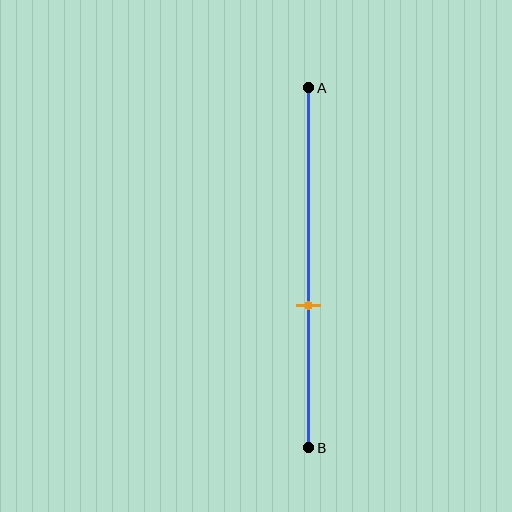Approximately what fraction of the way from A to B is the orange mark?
The orange mark is approximately 60% of the way from A to B.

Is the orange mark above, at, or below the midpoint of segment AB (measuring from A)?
The orange mark is below the midpoint of segment AB.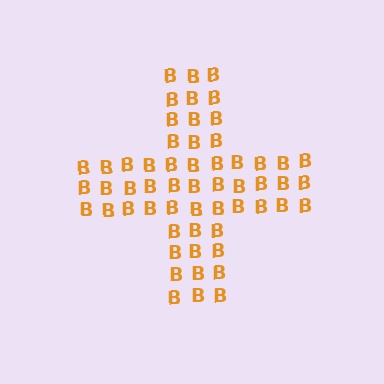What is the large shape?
The large shape is a cross.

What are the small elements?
The small elements are letter B's.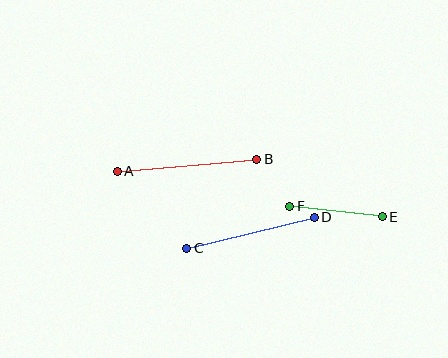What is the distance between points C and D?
The distance is approximately 132 pixels.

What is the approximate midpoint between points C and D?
The midpoint is at approximately (251, 233) pixels.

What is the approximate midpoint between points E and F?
The midpoint is at approximately (336, 212) pixels.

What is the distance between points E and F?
The distance is approximately 93 pixels.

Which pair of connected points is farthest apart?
Points A and B are farthest apart.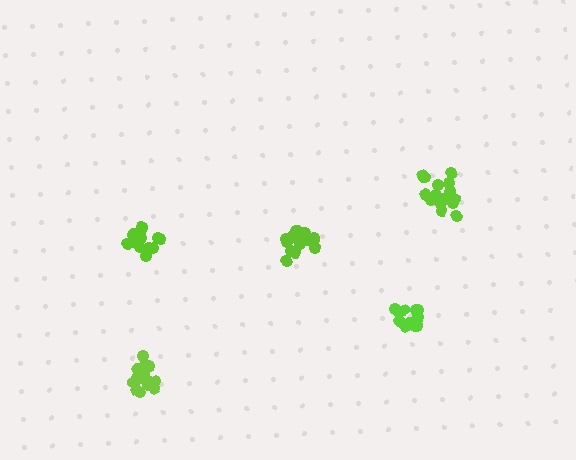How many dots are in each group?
Group 1: 17 dots, Group 2: 19 dots, Group 3: 17 dots, Group 4: 14 dots, Group 5: 17 dots (84 total).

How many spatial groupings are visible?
There are 5 spatial groupings.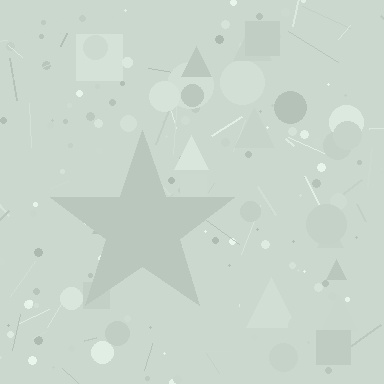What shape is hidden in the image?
A star is hidden in the image.